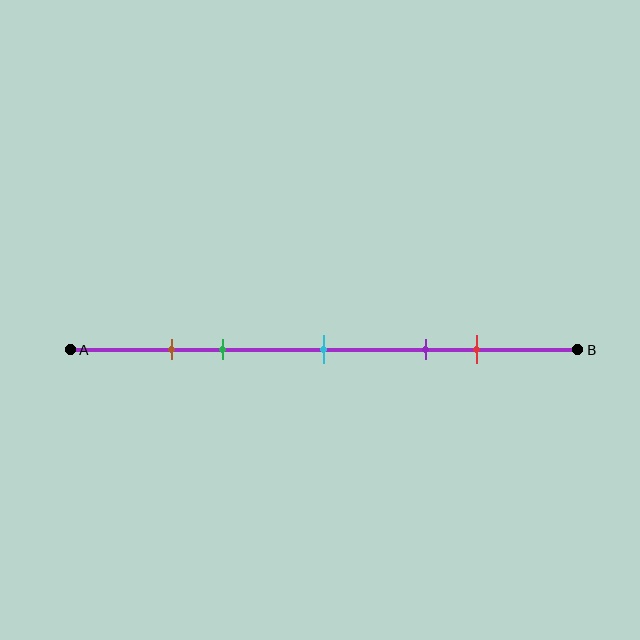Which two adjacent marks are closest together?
The brown and green marks are the closest adjacent pair.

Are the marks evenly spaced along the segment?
No, the marks are not evenly spaced.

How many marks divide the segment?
There are 5 marks dividing the segment.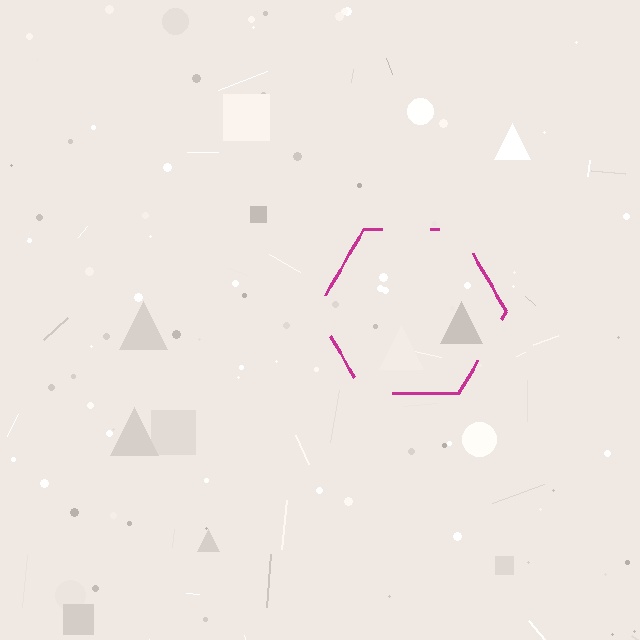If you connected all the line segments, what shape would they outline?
They would outline a hexagon.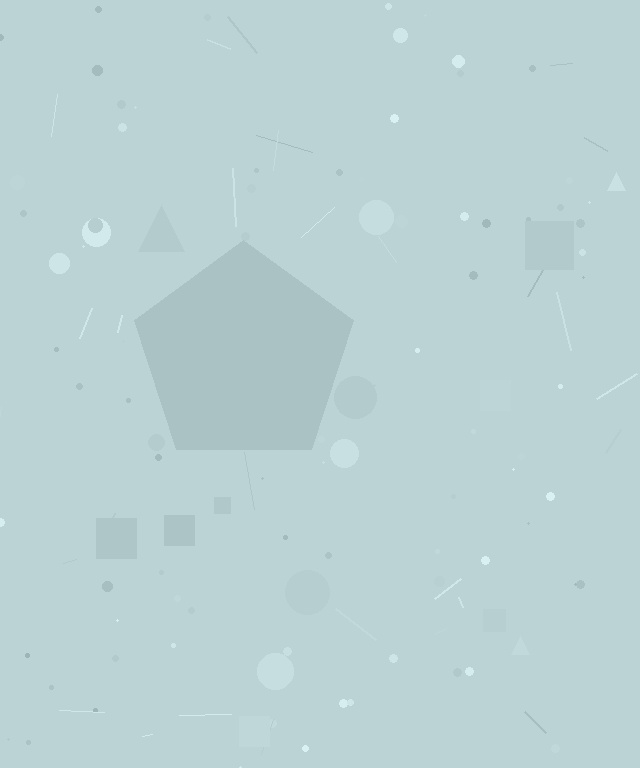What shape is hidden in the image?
A pentagon is hidden in the image.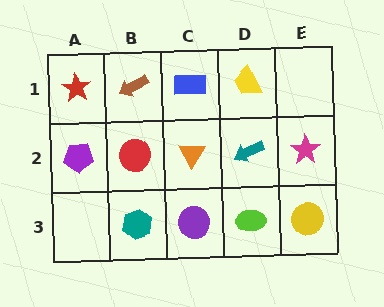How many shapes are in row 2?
5 shapes.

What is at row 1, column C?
A blue rectangle.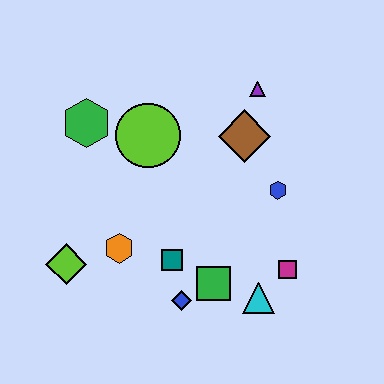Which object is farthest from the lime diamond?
The purple triangle is farthest from the lime diamond.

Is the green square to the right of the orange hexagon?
Yes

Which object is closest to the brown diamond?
The purple triangle is closest to the brown diamond.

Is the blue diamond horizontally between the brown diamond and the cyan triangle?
No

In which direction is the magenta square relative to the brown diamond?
The magenta square is below the brown diamond.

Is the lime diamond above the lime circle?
No